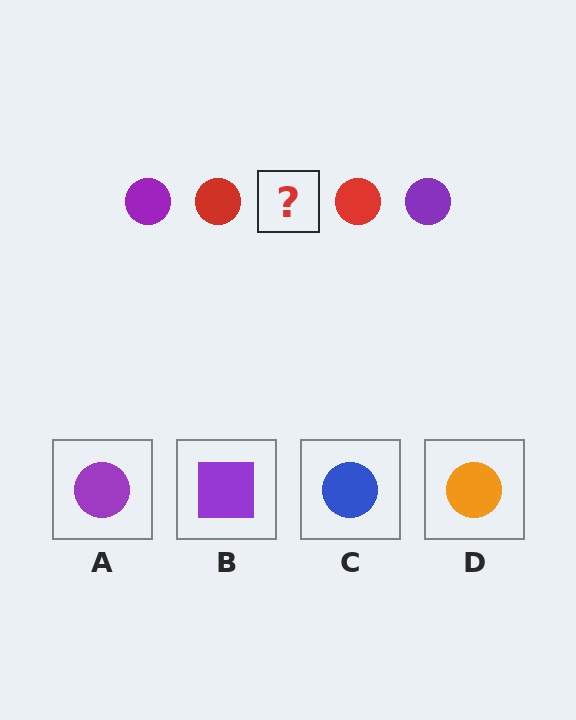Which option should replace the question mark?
Option A.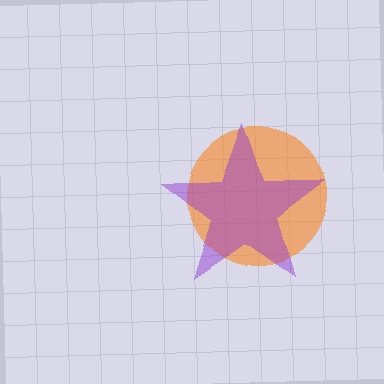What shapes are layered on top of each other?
The layered shapes are: an orange circle, a purple star.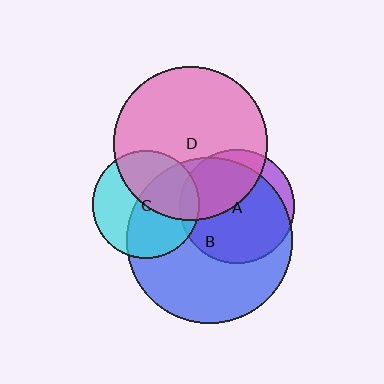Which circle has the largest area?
Circle B (blue).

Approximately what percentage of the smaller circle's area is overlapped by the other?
Approximately 55%.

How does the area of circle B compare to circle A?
Approximately 2.1 times.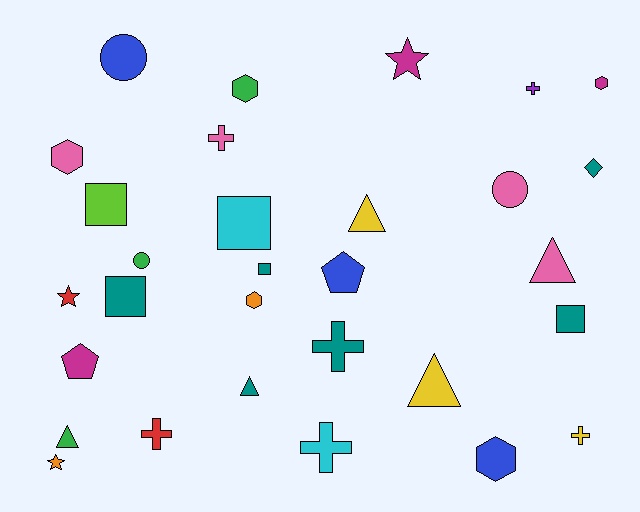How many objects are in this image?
There are 30 objects.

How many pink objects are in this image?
There are 4 pink objects.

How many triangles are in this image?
There are 5 triangles.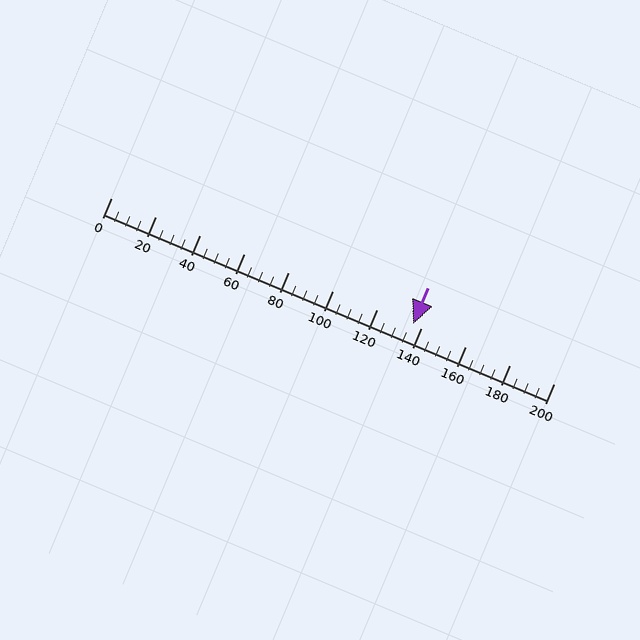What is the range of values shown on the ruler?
The ruler shows values from 0 to 200.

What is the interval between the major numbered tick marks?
The major tick marks are spaced 20 units apart.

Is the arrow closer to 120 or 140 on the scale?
The arrow is closer to 140.